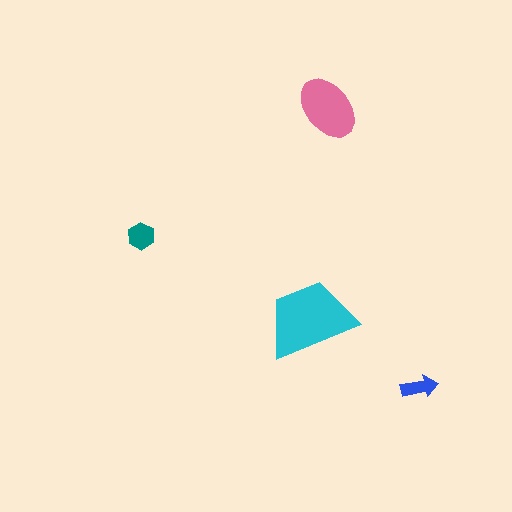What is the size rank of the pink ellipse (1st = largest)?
2nd.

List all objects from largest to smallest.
The cyan trapezoid, the pink ellipse, the teal hexagon, the blue arrow.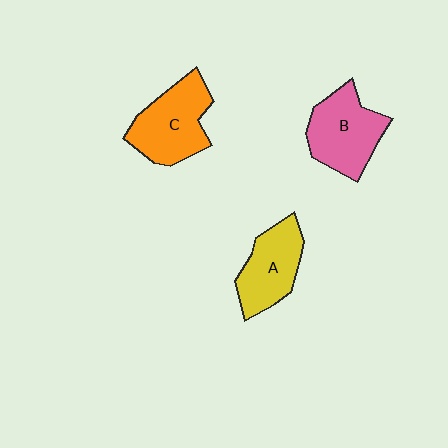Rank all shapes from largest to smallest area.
From largest to smallest: C (orange), B (pink), A (yellow).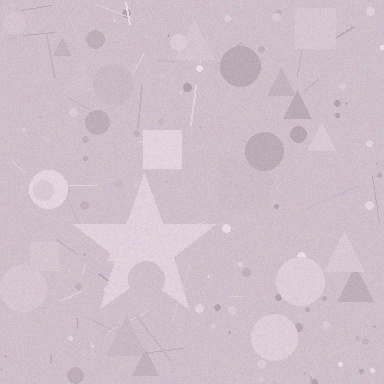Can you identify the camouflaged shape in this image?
The camouflaged shape is a star.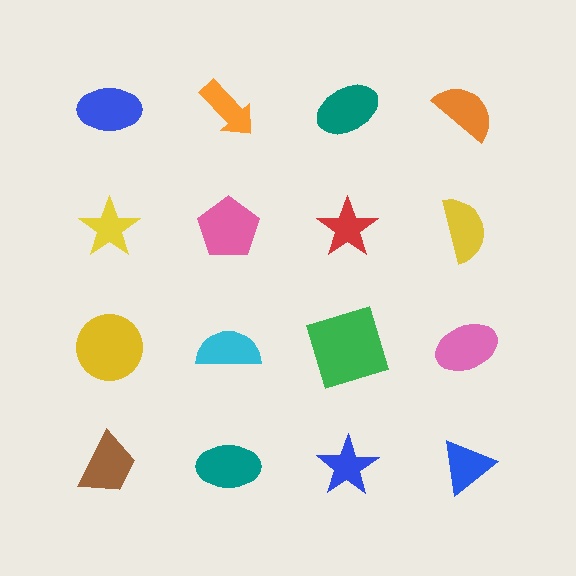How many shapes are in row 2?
4 shapes.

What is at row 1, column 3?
A teal ellipse.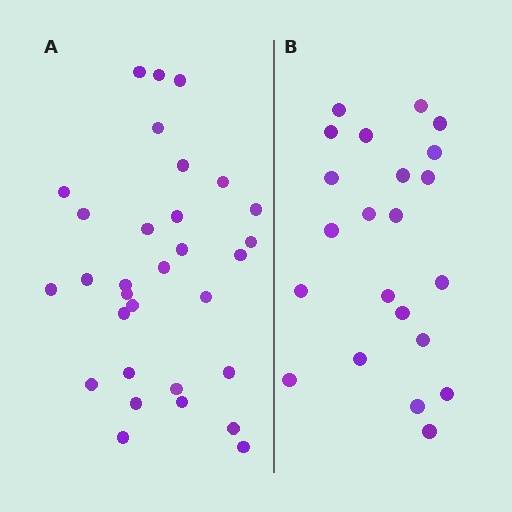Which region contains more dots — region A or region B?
Region A (the left region) has more dots.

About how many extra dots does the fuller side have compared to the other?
Region A has roughly 8 or so more dots than region B.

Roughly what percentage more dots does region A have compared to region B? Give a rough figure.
About 40% more.